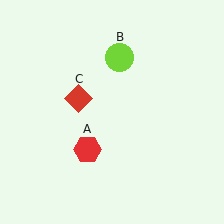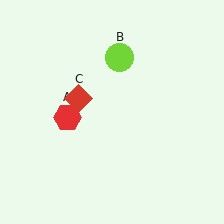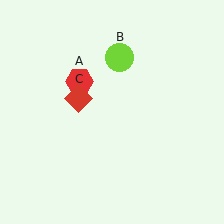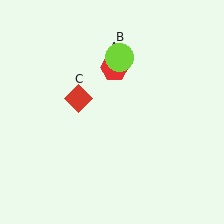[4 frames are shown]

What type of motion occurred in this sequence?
The red hexagon (object A) rotated clockwise around the center of the scene.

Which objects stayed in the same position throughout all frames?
Lime circle (object B) and red diamond (object C) remained stationary.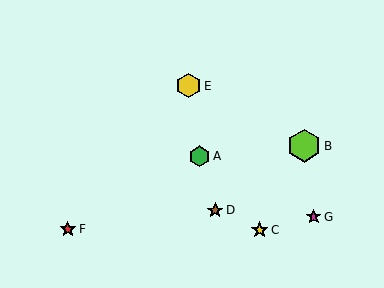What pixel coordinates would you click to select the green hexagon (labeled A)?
Click at (200, 156) to select the green hexagon A.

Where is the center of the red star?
The center of the red star is at (68, 229).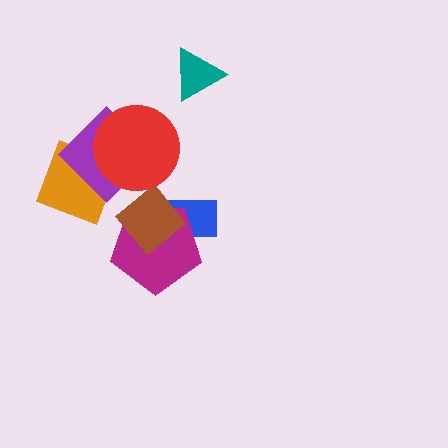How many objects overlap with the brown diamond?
2 objects overlap with the brown diamond.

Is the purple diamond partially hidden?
Yes, it is partially covered by another shape.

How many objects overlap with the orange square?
1 object overlaps with the orange square.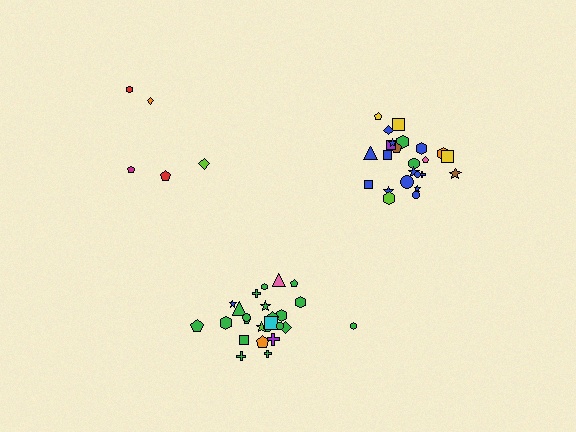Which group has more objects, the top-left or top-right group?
The top-right group.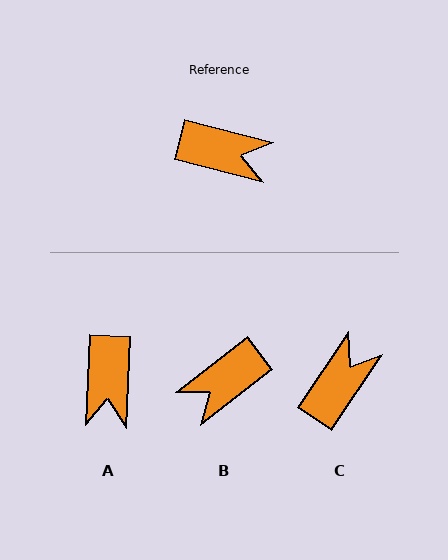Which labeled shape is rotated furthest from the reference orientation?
B, about 127 degrees away.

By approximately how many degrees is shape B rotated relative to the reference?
Approximately 127 degrees clockwise.